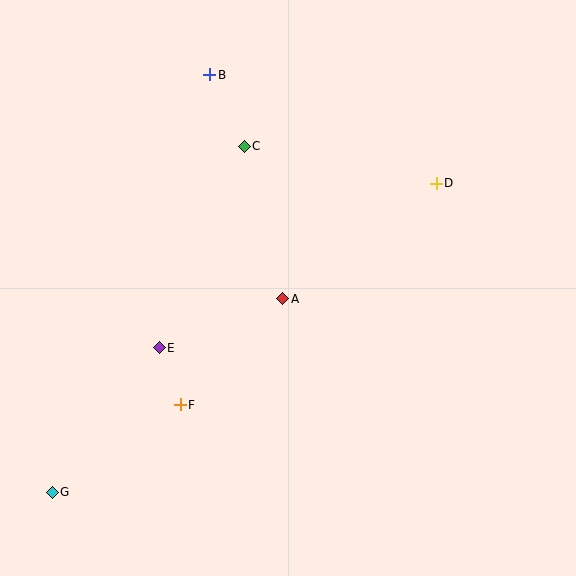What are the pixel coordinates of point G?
Point G is at (52, 492).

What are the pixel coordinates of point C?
Point C is at (244, 146).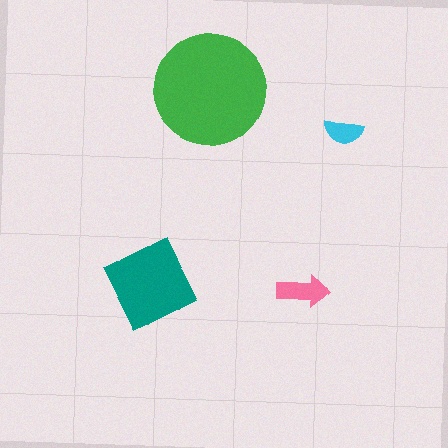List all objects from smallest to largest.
The cyan semicircle, the pink arrow, the teal diamond, the green circle.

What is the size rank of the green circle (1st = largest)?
1st.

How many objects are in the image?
There are 4 objects in the image.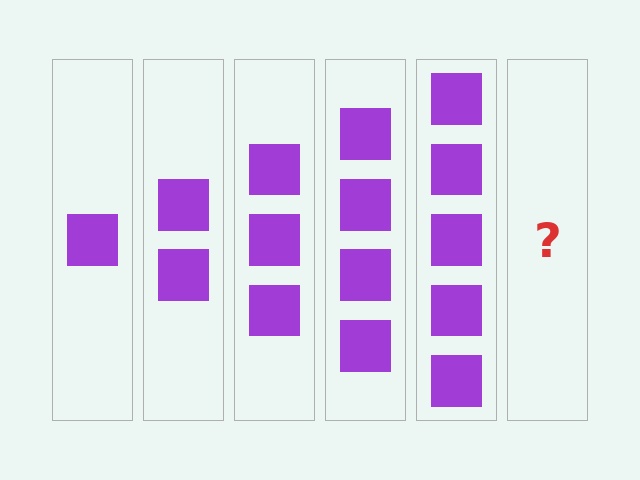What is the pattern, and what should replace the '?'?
The pattern is that each step adds one more square. The '?' should be 6 squares.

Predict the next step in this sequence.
The next step is 6 squares.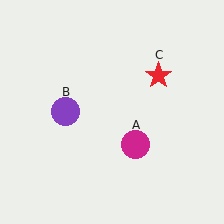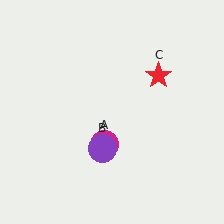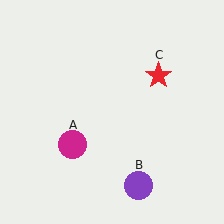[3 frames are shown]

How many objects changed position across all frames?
2 objects changed position: magenta circle (object A), purple circle (object B).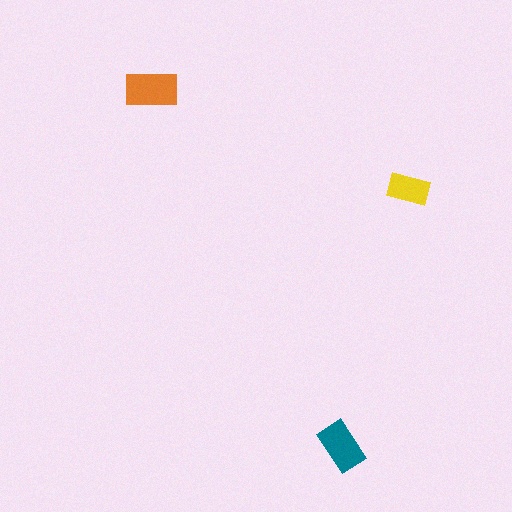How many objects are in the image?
There are 3 objects in the image.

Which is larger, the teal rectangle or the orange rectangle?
The orange one.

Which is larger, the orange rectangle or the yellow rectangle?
The orange one.